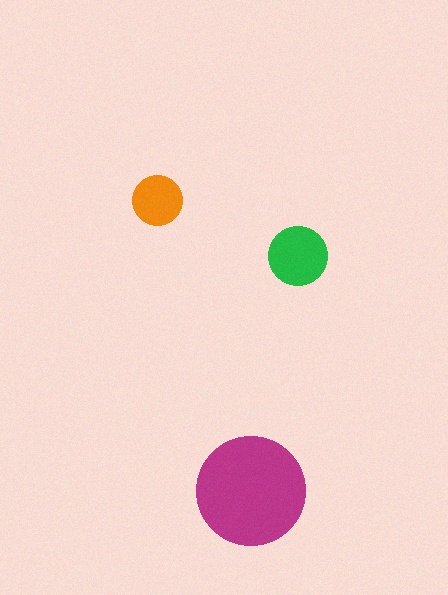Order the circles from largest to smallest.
the magenta one, the green one, the orange one.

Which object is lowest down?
The magenta circle is bottommost.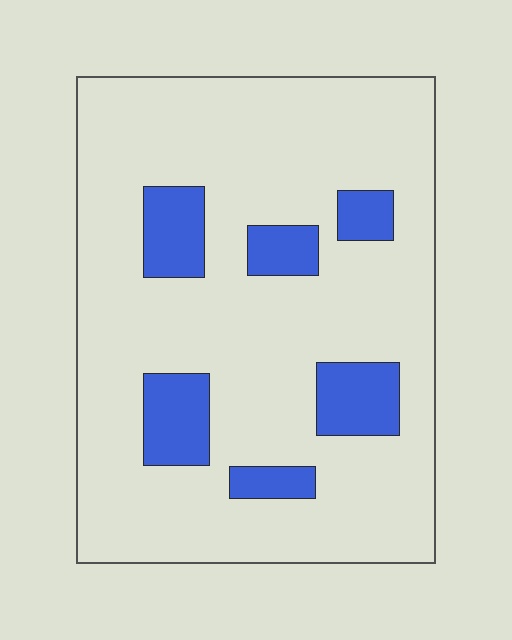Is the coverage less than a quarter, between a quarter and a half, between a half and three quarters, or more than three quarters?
Less than a quarter.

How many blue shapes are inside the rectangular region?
6.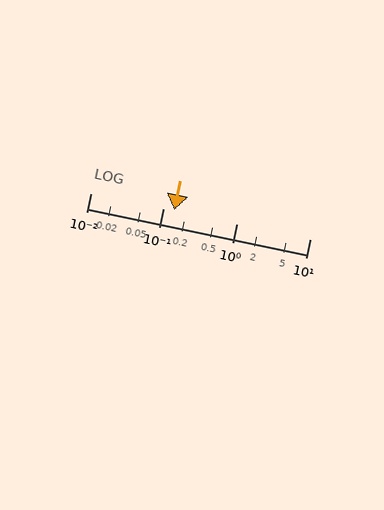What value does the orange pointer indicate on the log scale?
The pointer indicates approximately 0.14.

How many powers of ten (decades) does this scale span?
The scale spans 3 decades, from 0.01 to 10.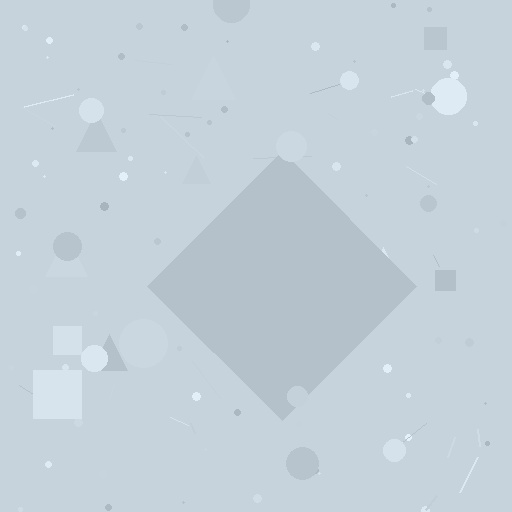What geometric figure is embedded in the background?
A diamond is embedded in the background.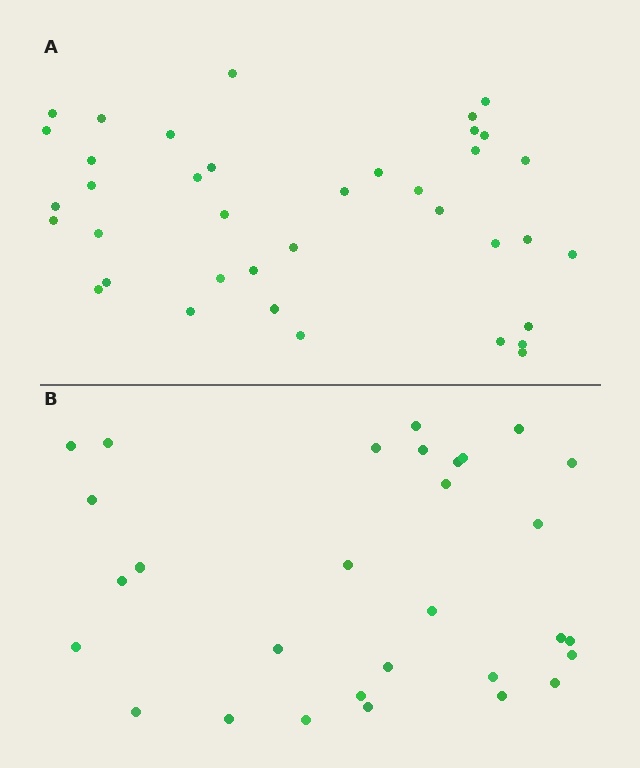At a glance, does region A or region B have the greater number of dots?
Region A (the top region) has more dots.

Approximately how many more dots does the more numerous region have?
Region A has roughly 8 or so more dots than region B.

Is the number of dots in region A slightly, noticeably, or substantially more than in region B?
Region A has noticeably more, but not dramatically so. The ratio is roughly 1.3 to 1.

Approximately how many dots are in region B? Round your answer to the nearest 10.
About 30 dots.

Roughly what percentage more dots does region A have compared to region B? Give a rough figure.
About 25% more.